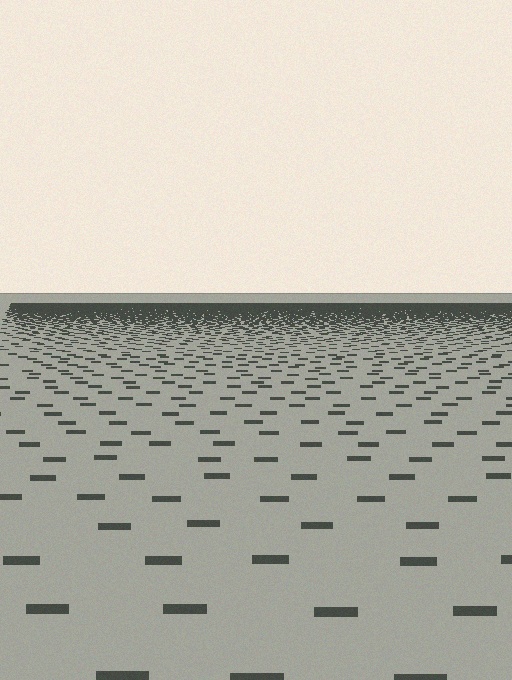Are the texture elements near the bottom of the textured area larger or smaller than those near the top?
Larger. Near the bottom, elements are closer to the viewer and appear at a bigger on-screen size.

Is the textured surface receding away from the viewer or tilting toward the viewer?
The surface is receding away from the viewer. Texture elements get smaller and denser toward the top.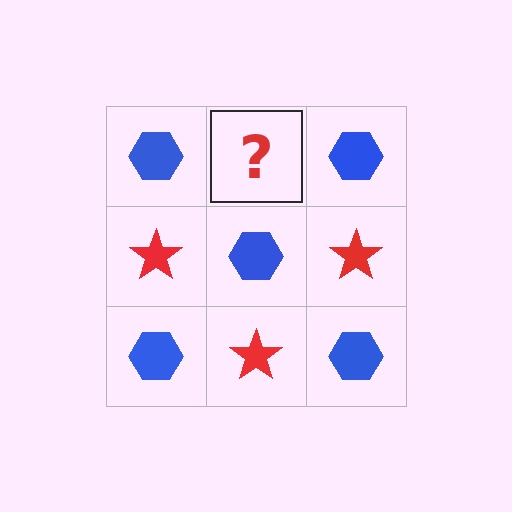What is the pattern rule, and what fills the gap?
The rule is that it alternates blue hexagon and red star in a checkerboard pattern. The gap should be filled with a red star.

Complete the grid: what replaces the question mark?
The question mark should be replaced with a red star.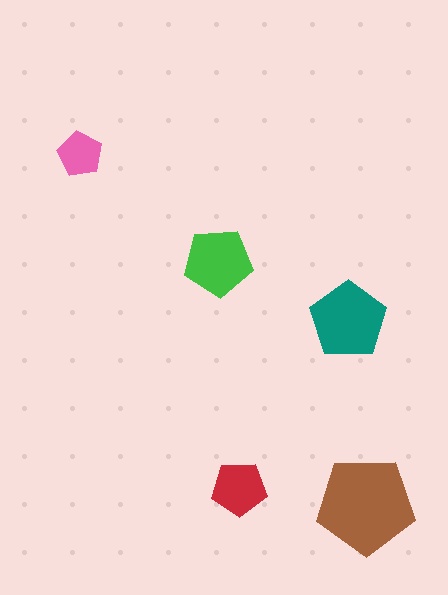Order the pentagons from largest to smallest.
the brown one, the teal one, the green one, the red one, the pink one.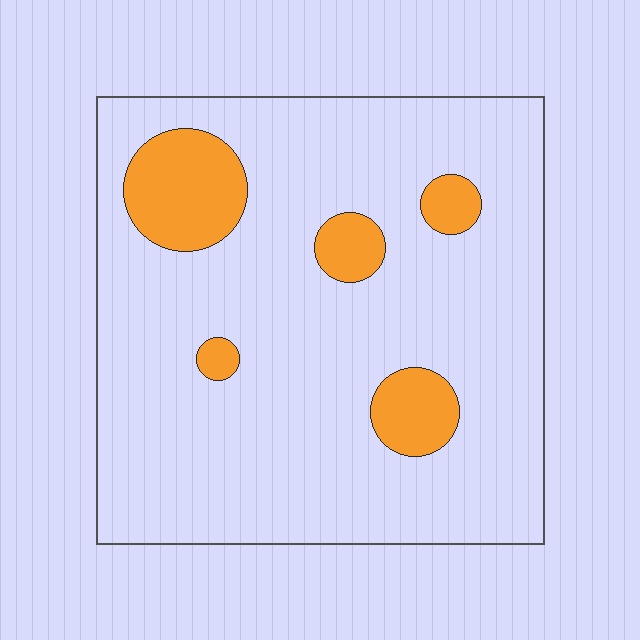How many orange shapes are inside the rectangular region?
5.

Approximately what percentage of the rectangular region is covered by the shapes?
Approximately 15%.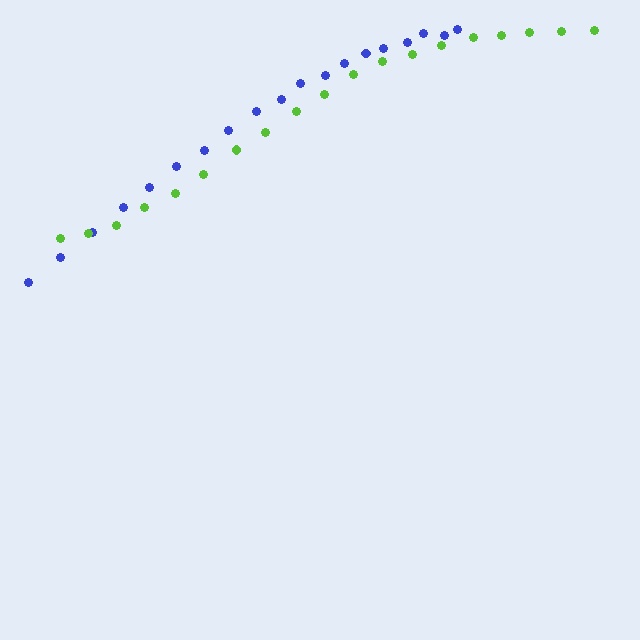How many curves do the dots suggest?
There are 2 distinct paths.